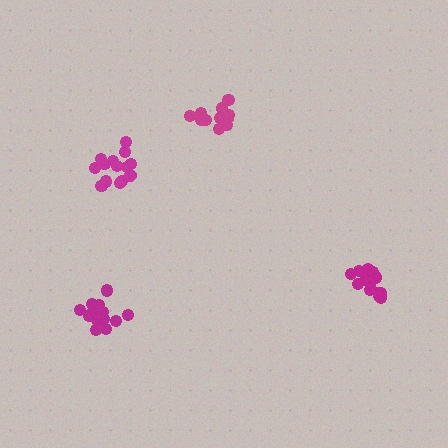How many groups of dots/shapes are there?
There are 4 groups.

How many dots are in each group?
Group 1: 12 dots, Group 2: 14 dots, Group 3: 15 dots, Group 4: 14 dots (55 total).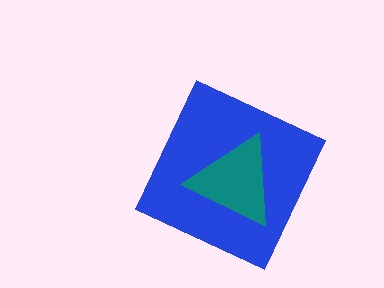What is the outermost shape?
The blue diamond.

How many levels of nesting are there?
2.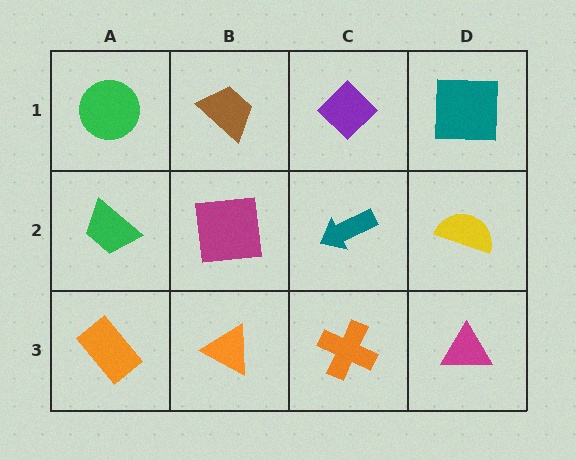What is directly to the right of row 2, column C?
A yellow semicircle.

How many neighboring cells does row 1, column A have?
2.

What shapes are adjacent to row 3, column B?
A magenta square (row 2, column B), an orange rectangle (row 3, column A), an orange cross (row 3, column C).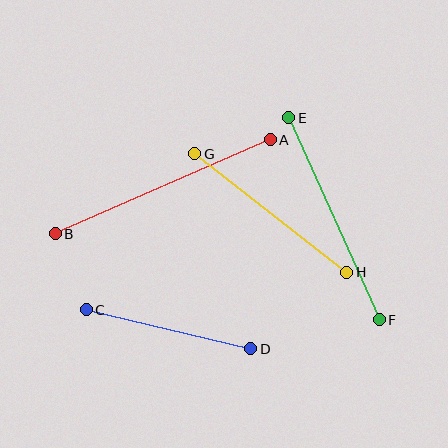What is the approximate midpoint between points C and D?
The midpoint is at approximately (168, 329) pixels.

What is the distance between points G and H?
The distance is approximately 193 pixels.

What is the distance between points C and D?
The distance is approximately 169 pixels.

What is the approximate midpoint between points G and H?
The midpoint is at approximately (271, 213) pixels.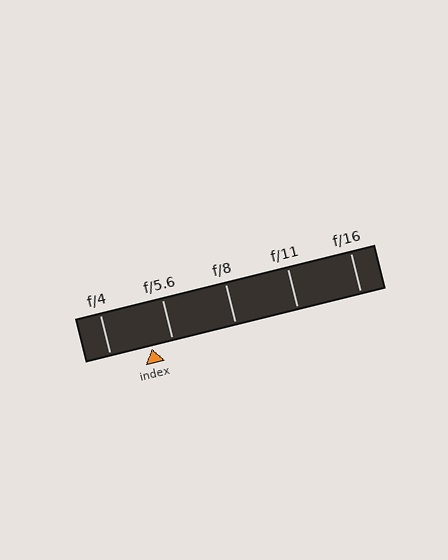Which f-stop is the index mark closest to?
The index mark is closest to f/5.6.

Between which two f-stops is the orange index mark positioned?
The index mark is between f/4 and f/5.6.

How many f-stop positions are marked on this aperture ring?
There are 5 f-stop positions marked.